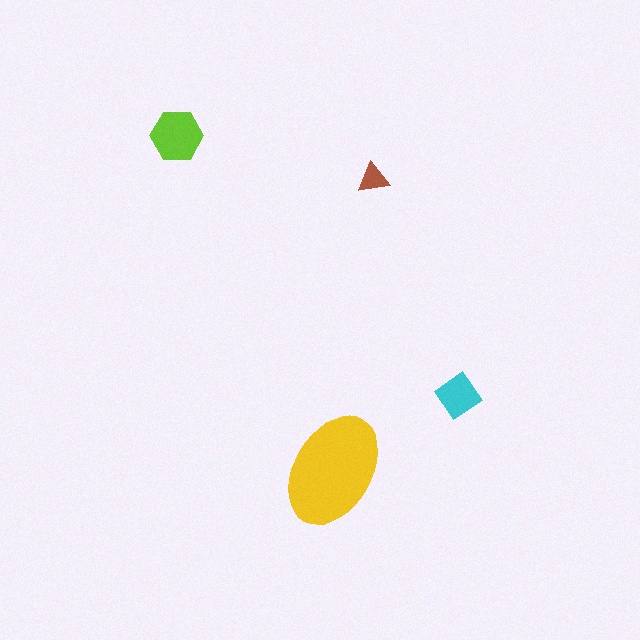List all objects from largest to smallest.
The yellow ellipse, the lime hexagon, the cyan diamond, the brown triangle.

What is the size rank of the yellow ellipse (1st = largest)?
1st.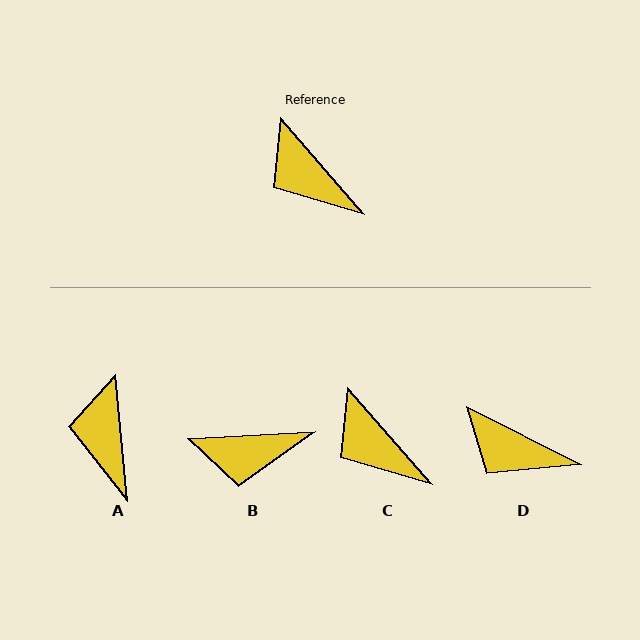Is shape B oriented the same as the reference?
No, it is off by about 52 degrees.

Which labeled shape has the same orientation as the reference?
C.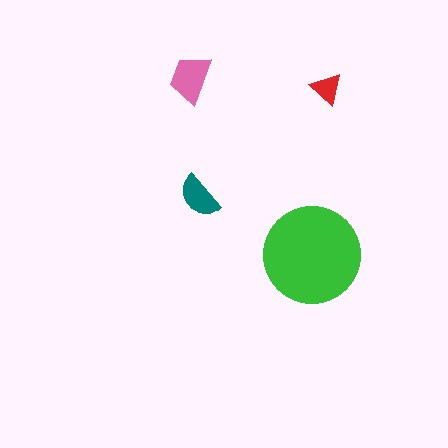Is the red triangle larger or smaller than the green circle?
Smaller.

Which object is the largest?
The green circle.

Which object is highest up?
The pink trapezoid is topmost.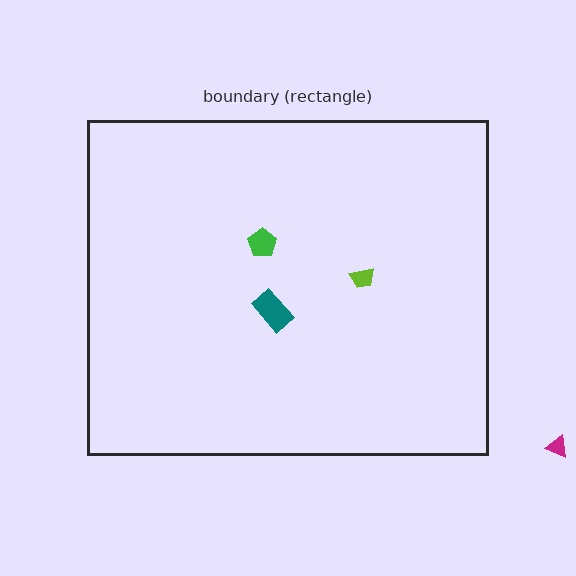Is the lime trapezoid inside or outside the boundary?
Inside.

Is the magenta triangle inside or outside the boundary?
Outside.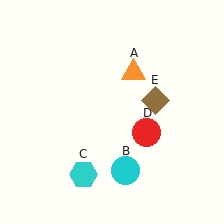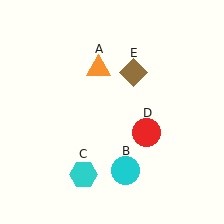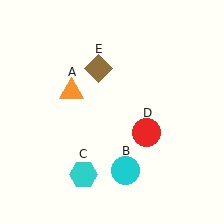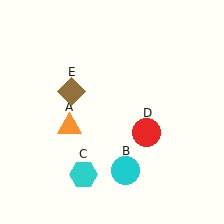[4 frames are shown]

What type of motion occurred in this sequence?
The orange triangle (object A), brown diamond (object E) rotated counterclockwise around the center of the scene.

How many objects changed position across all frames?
2 objects changed position: orange triangle (object A), brown diamond (object E).